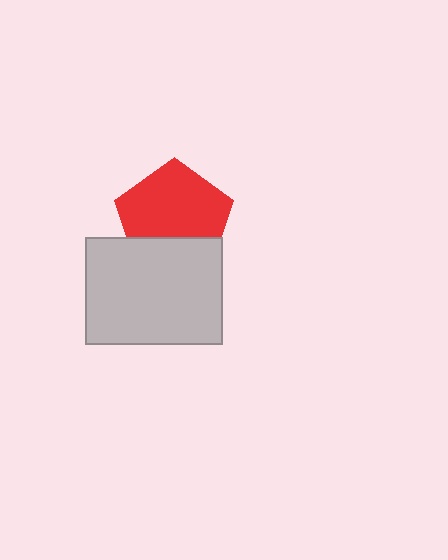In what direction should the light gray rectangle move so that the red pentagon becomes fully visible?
The light gray rectangle should move down. That is the shortest direction to clear the overlap and leave the red pentagon fully visible.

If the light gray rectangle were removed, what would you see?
You would see the complete red pentagon.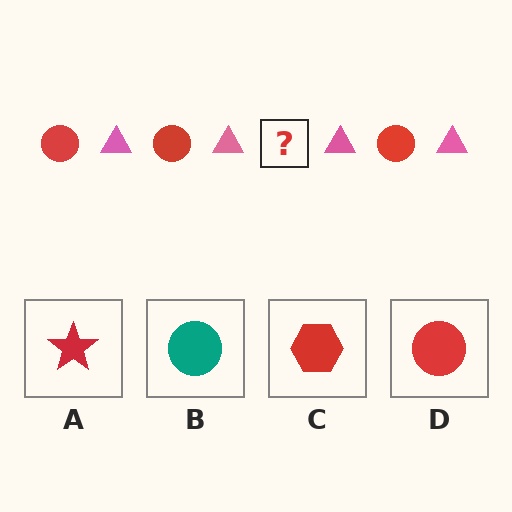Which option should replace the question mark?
Option D.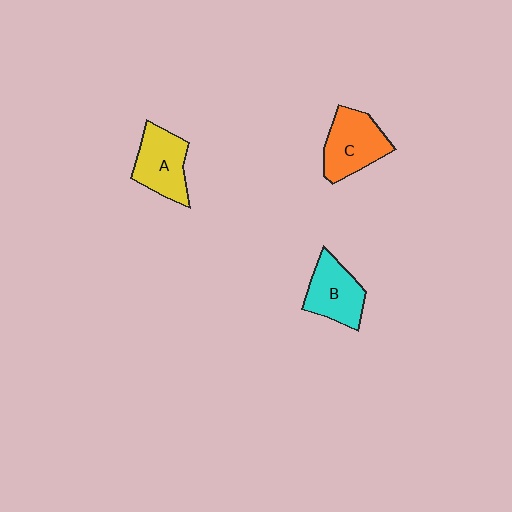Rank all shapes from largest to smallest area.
From largest to smallest: C (orange), A (yellow), B (cyan).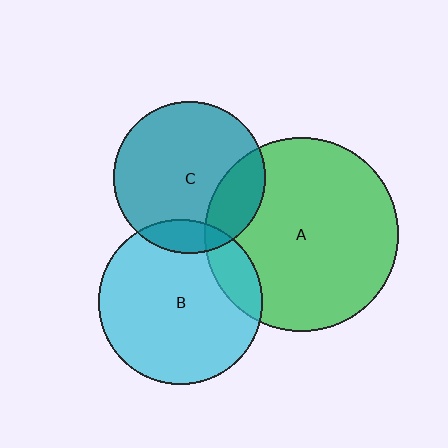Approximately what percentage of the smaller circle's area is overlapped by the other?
Approximately 10%.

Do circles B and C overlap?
Yes.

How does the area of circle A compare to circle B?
Approximately 1.4 times.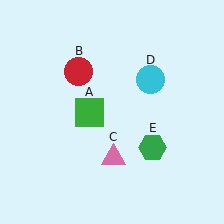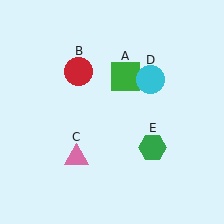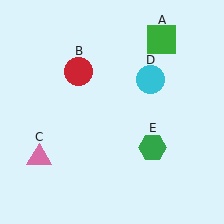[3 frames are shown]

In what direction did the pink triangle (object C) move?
The pink triangle (object C) moved left.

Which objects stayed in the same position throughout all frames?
Red circle (object B) and cyan circle (object D) and green hexagon (object E) remained stationary.